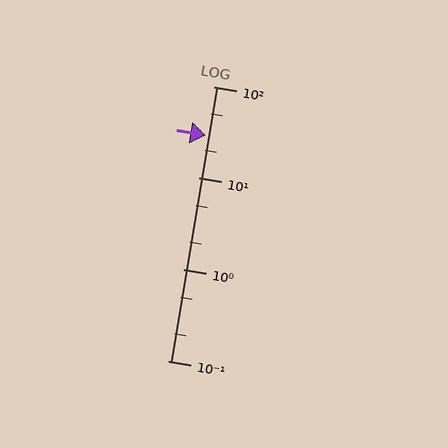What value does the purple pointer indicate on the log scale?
The pointer indicates approximately 29.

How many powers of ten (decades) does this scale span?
The scale spans 3 decades, from 0.1 to 100.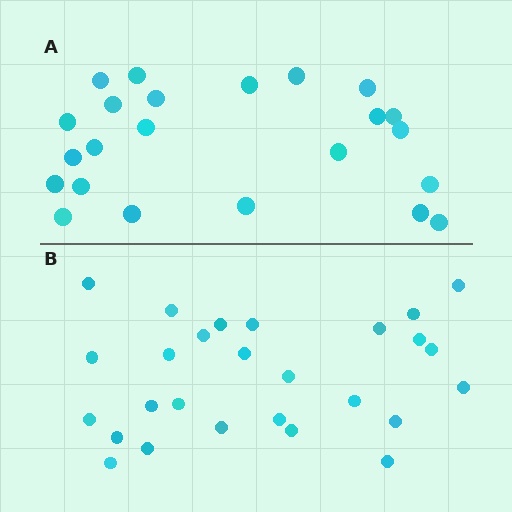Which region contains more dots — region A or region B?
Region B (the bottom region) has more dots.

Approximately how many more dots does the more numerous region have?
Region B has about 4 more dots than region A.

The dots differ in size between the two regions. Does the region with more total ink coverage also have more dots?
No. Region A has more total ink coverage because its dots are larger, but region B actually contains more individual dots. Total area can be misleading — the number of items is what matters here.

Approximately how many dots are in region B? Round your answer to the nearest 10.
About 30 dots. (The exact count is 27, which rounds to 30.)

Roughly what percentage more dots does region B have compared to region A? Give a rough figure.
About 15% more.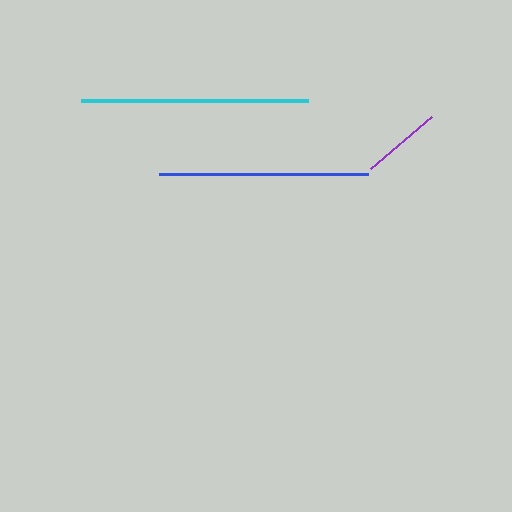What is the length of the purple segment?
The purple segment is approximately 80 pixels long.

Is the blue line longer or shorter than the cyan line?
The cyan line is longer than the blue line.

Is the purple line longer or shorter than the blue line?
The blue line is longer than the purple line.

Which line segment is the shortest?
The purple line is the shortest at approximately 80 pixels.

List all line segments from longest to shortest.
From longest to shortest: cyan, blue, purple.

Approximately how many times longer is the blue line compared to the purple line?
The blue line is approximately 2.6 times the length of the purple line.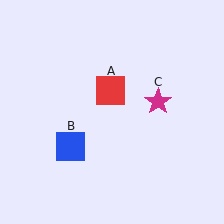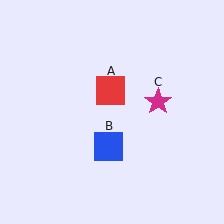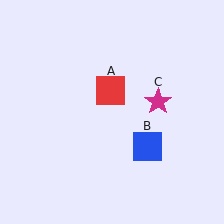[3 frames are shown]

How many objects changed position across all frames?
1 object changed position: blue square (object B).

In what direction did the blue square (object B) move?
The blue square (object B) moved right.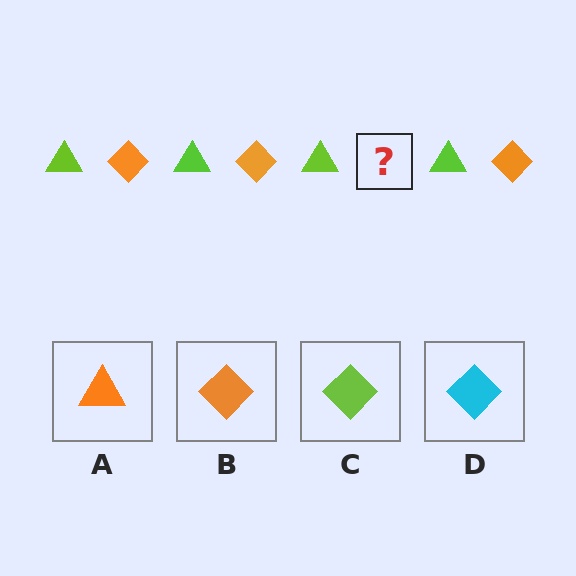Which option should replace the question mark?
Option B.